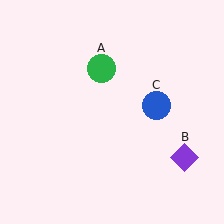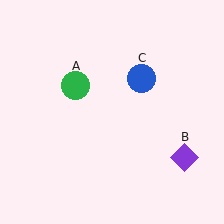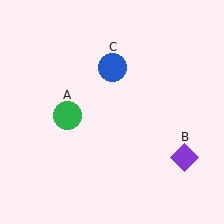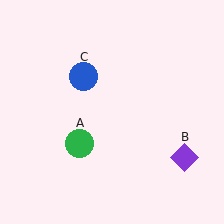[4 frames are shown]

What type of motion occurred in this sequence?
The green circle (object A), blue circle (object C) rotated counterclockwise around the center of the scene.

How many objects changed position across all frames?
2 objects changed position: green circle (object A), blue circle (object C).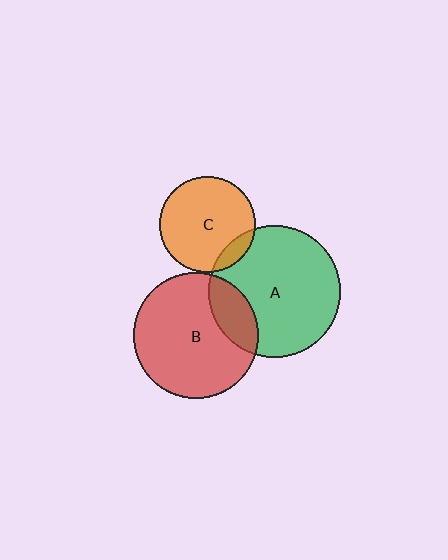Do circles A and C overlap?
Yes.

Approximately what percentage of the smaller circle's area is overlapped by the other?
Approximately 10%.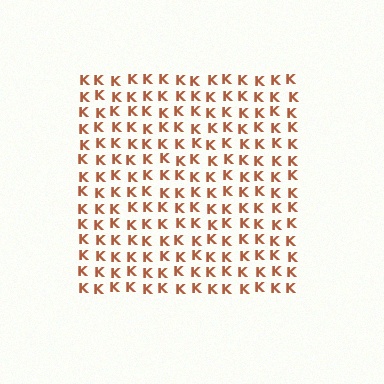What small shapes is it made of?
It is made of small letter K's.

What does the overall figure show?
The overall figure shows a square.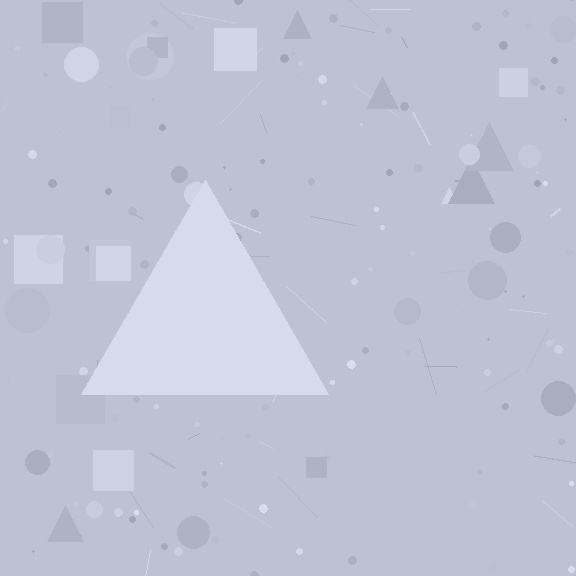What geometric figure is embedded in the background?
A triangle is embedded in the background.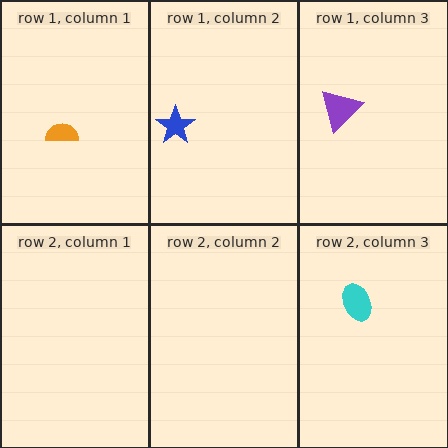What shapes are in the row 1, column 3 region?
The purple triangle.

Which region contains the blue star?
The row 1, column 2 region.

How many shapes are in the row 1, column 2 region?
1.